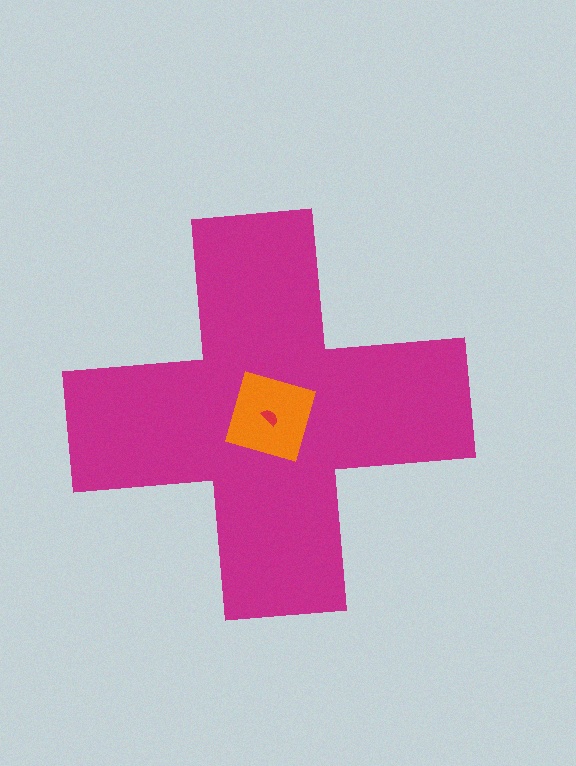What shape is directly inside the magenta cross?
The orange square.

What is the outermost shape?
The magenta cross.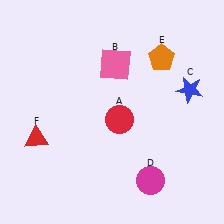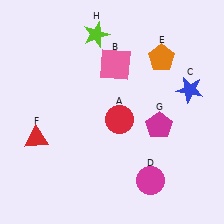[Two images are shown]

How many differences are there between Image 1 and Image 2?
There are 2 differences between the two images.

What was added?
A magenta pentagon (G), a lime star (H) were added in Image 2.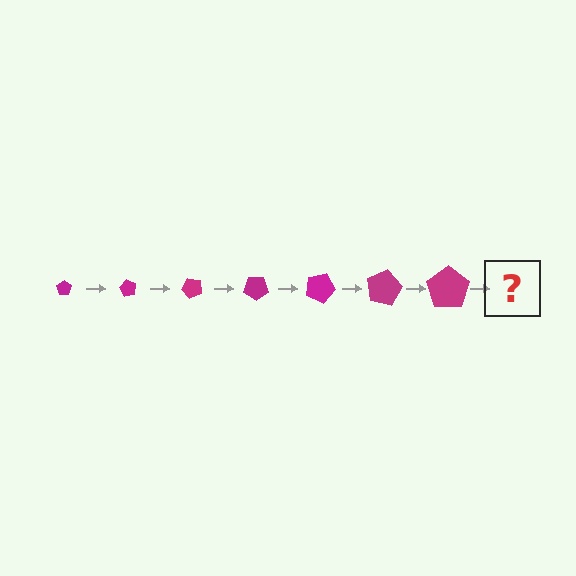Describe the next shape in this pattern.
It should be a pentagon, larger than the previous one and rotated 420 degrees from the start.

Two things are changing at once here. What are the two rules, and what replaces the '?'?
The two rules are that the pentagon grows larger each step and it rotates 60 degrees each step. The '?' should be a pentagon, larger than the previous one and rotated 420 degrees from the start.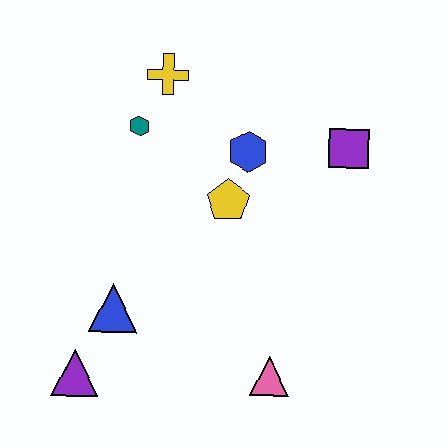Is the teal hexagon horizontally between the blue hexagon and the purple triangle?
Yes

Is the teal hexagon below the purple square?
No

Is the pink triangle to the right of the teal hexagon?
Yes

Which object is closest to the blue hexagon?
The yellow pentagon is closest to the blue hexagon.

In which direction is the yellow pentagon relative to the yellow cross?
The yellow pentagon is below the yellow cross.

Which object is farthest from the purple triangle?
The purple square is farthest from the purple triangle.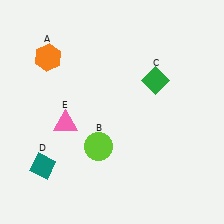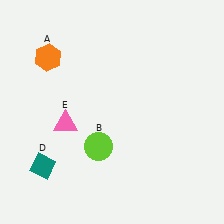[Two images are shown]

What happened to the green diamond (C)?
The green diamond (C) was removed in Image 2. It was in the top-right area of Image 1.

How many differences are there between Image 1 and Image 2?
There is 1 difference between the two images.